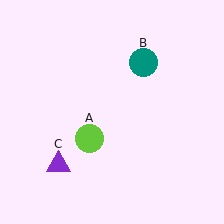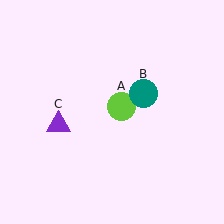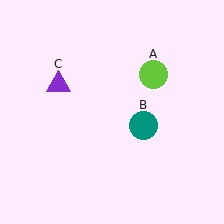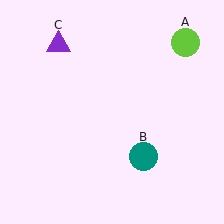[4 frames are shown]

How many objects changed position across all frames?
3 objects changed position: lime circle (object A), teal circle (object B), purple triangle (object C).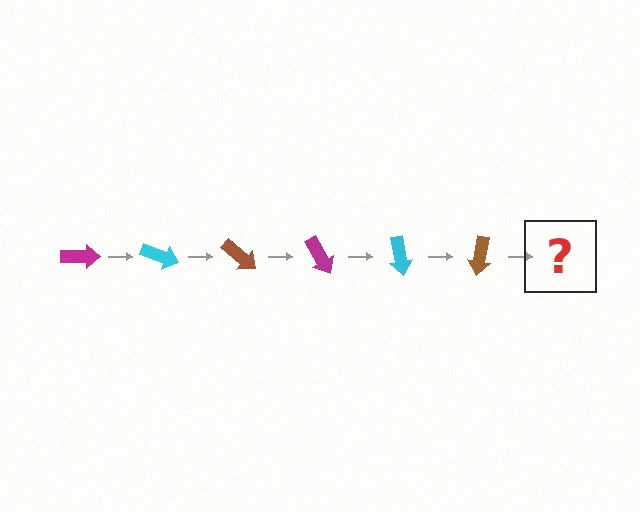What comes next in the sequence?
The next element should be a magenta arrow, rotated 120 degrees from the start.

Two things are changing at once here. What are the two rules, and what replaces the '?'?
The two rules are that it rotates 20 degrees each step and the color cycles through magenta, cyan, and brown. The '?' should be a magenta arrow, rotated 120 degrees from the start.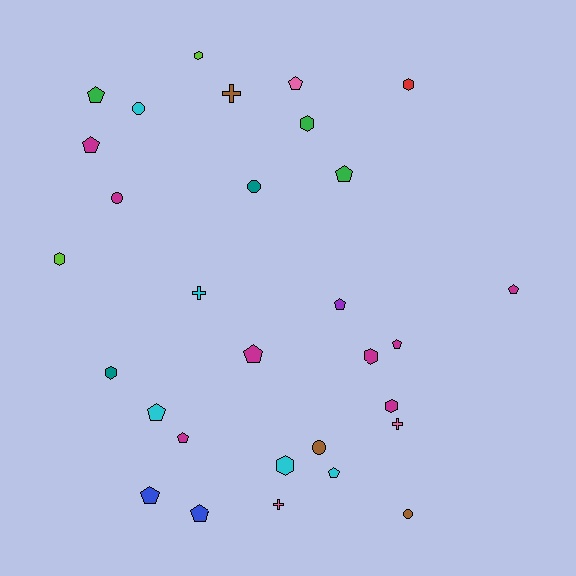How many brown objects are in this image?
There are 3 brown objects.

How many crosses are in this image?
There are 4 crosses.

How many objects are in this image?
There are 30 objects.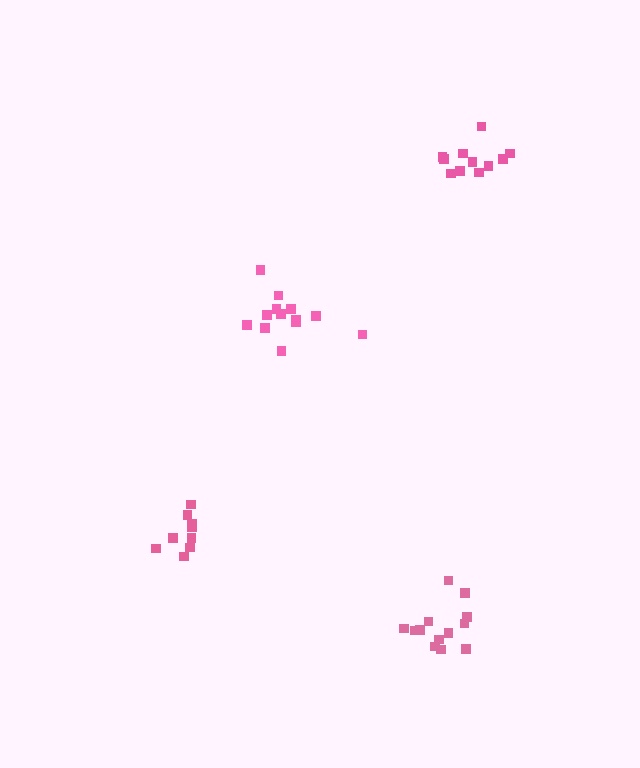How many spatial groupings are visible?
There are 4 spatial groupings.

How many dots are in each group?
Group 1: 9 dots, Group 2: 13 dots, Group 3: 13 dots, Group 4: 11 dots (46 total).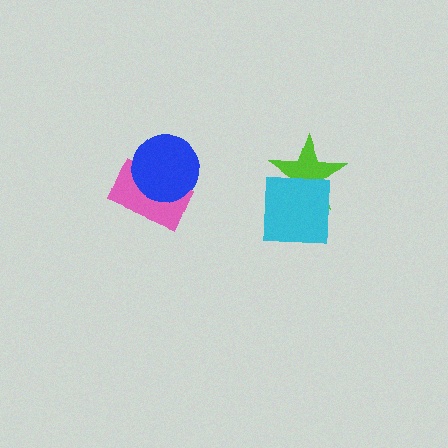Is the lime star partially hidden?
Yes, it is partially covered by another shape.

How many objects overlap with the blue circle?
1 object overlaps with the blue circle.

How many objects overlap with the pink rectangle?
1 object overlaps with the pink rectangle.